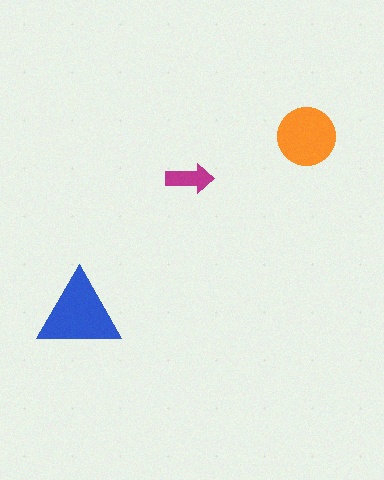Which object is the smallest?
The magenta arrow.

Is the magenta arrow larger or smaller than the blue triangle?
Smaller.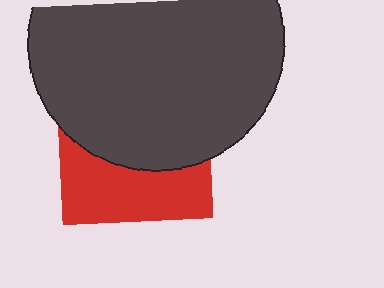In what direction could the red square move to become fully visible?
The red square could move down. That would shift it out from behind the dark gray circle entirely.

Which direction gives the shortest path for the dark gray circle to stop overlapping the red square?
Moving up gives the shortest separation.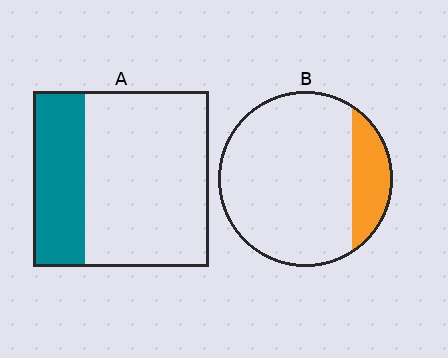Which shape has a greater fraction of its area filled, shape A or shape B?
Shape A.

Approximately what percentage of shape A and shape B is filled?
A is approximately 30% and B is approximately 20%.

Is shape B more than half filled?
No.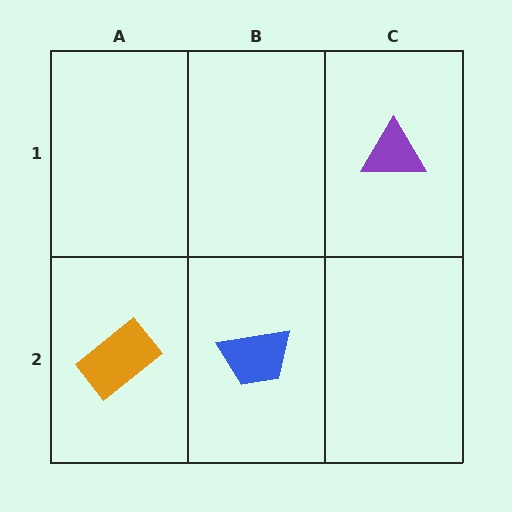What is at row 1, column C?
A purple triangle.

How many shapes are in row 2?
2 shapes.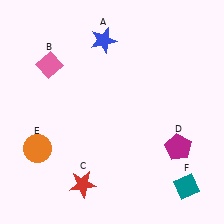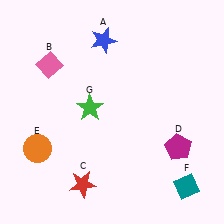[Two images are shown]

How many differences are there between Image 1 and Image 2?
There is 1 difference between the two images.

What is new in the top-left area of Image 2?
A green star (G) was added in the top-left area of Image 2.